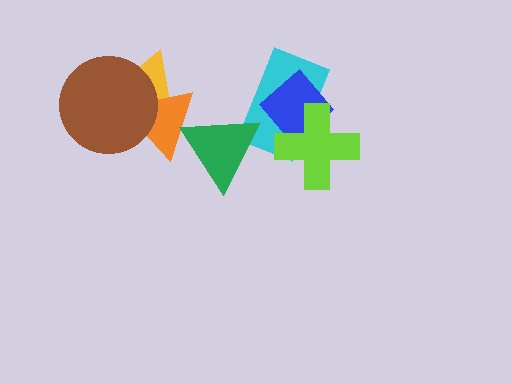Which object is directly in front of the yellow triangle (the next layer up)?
The orange triangle is directly in front of the yellow triangle.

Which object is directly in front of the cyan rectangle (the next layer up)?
The blue diamond is directly in front of the cyan rectangle.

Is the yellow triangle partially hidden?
Yes, it is partially covered by another shape.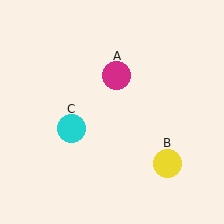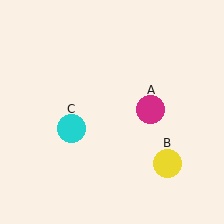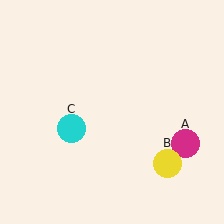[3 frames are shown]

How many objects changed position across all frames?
1 object changed position: magenta circle (object A).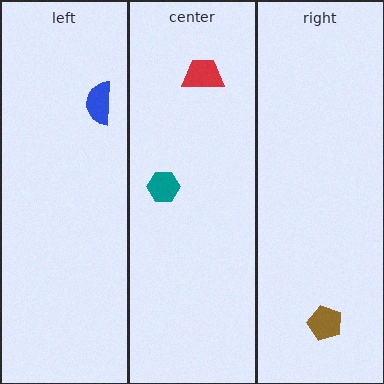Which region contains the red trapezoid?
The center region.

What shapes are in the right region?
The brown pentagon.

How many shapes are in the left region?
1.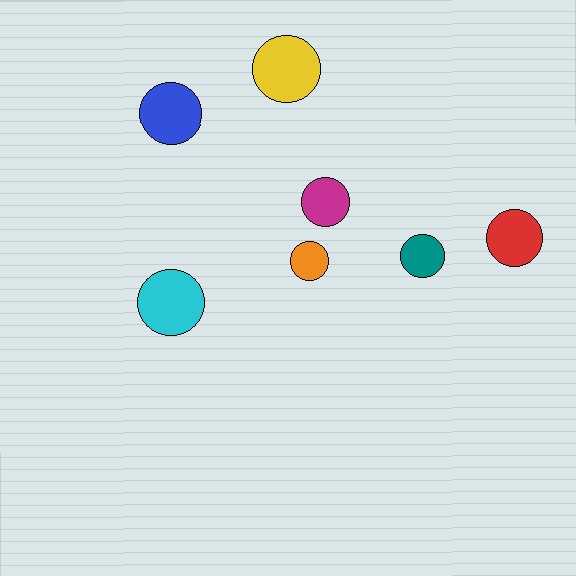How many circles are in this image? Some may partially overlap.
There are 7 circles.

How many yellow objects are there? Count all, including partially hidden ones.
There is 1 yellow object.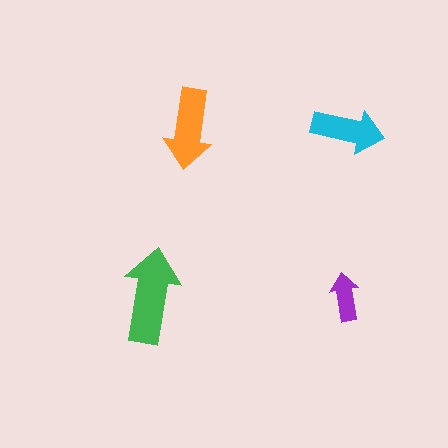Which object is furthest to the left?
The green arrow is leftmost.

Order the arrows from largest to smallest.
the green one, the orange one, the cyan one, the purple one.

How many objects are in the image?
There are 4 objects in the image.